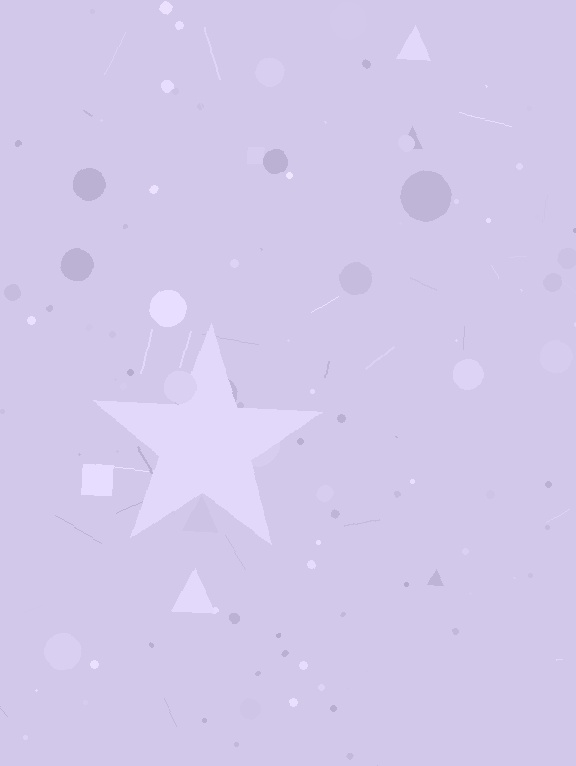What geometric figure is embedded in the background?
A star is embedded in the background.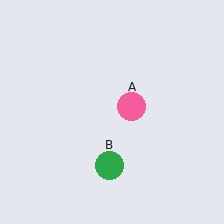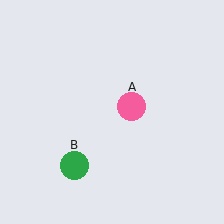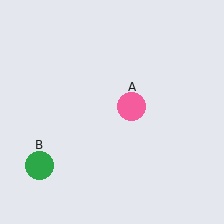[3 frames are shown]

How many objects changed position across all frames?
1 object changed position: green circle (object B).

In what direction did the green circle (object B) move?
The green circle (object B) moved left.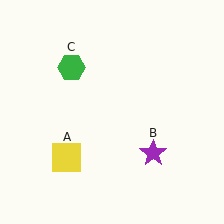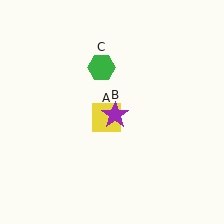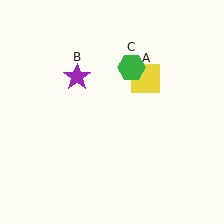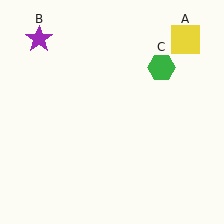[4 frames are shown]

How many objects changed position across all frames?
3 objects changed position: yellow square (object A), purple star (object B), green hexagon (object C).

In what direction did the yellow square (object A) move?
The yellow square (object A) moved up and to the right.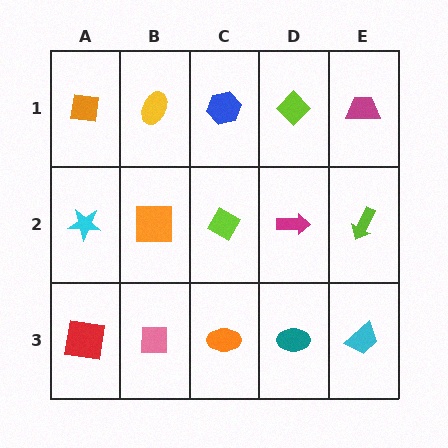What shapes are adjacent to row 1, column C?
A lime diamond (row 2, column C), a yellow ellipse (row 1, column B), a lime diamond (row 1, column D).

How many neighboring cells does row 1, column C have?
3.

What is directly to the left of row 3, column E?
A teal ellipse.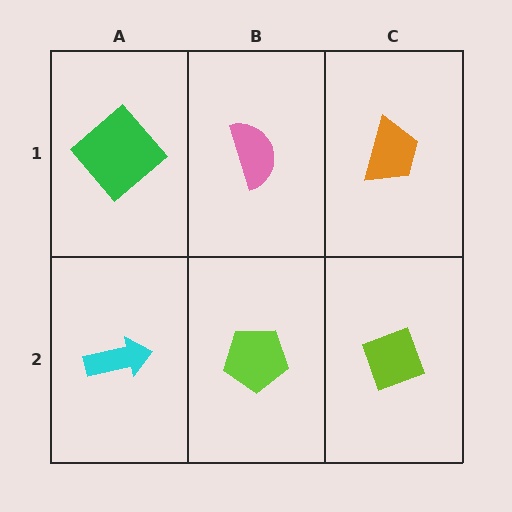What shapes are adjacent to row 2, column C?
An orange trapezoid (row 1, column C), a lime pentagon (row 2, column B).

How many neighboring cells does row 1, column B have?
3.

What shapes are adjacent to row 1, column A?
A cyan arrow (row 2, column A), a pink semicircle (row 1, column B).